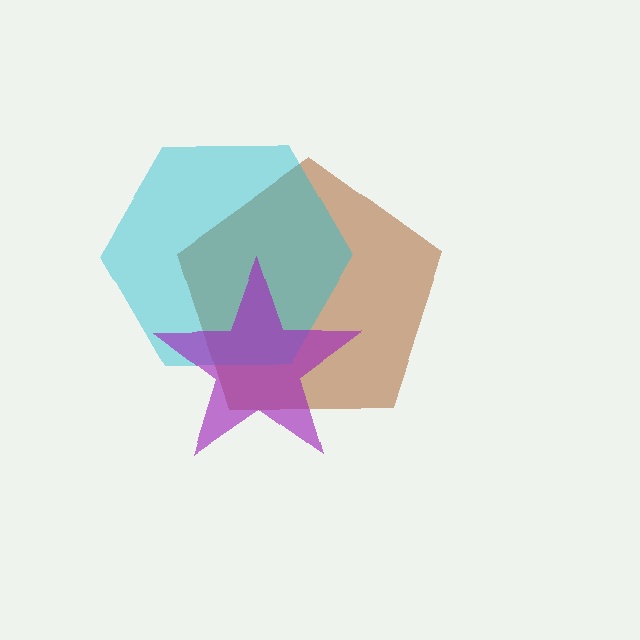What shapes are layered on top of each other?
The layered shapes are: a brown pentagon, a cyan hexagon, a purple star.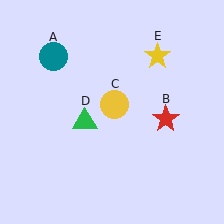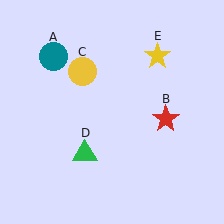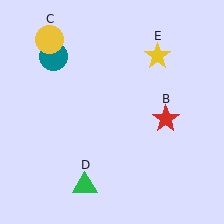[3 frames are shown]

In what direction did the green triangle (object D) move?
The green triangle (object D) moved down.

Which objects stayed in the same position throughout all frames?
Teal circle (object A) and red star (object B) and yellow star (object E) remained stationary.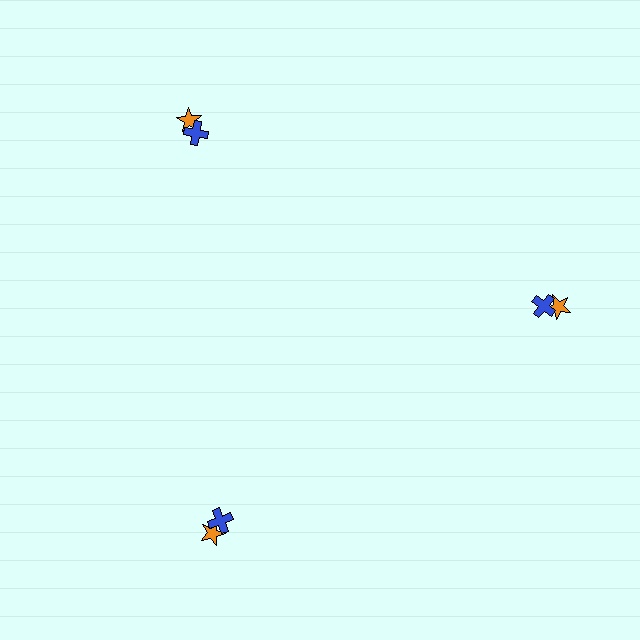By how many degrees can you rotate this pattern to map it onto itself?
The pattern maps onto itself every 120 degrees of rotation.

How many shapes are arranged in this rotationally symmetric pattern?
There are 6 shapes, arranged in 3 groups of 2.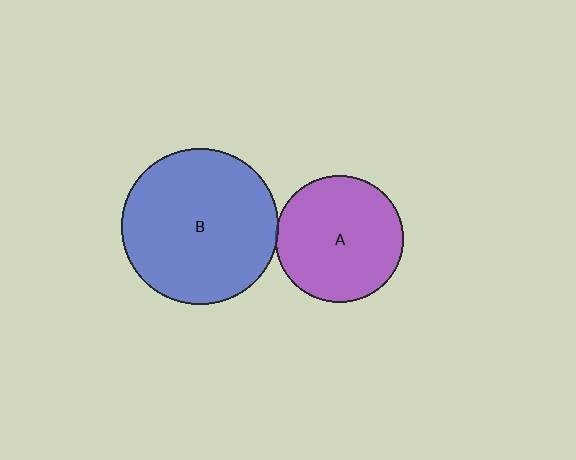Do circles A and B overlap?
Yes.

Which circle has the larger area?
Circle B (blue).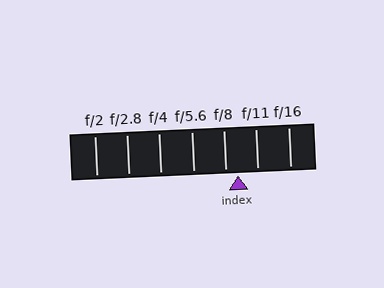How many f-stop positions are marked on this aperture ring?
There are 7 f-stop positions marked.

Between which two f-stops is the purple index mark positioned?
The index mark is between f/8 and f/11.